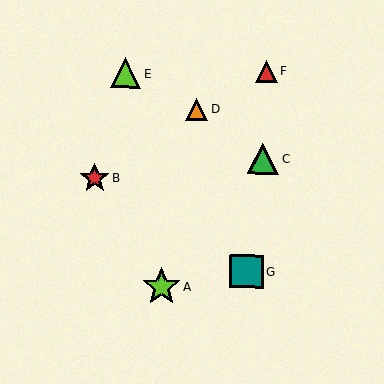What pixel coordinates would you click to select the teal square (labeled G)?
Click at (247, 272) to select the teal square G.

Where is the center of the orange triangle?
The center of the orange triangle is at (196, 109).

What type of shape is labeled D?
Shape D is an orange triangle.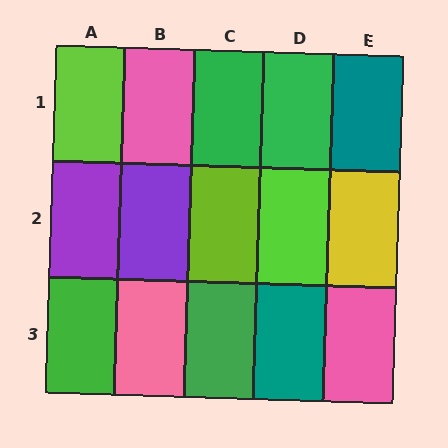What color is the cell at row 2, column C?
Lime.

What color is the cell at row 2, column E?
Yellow.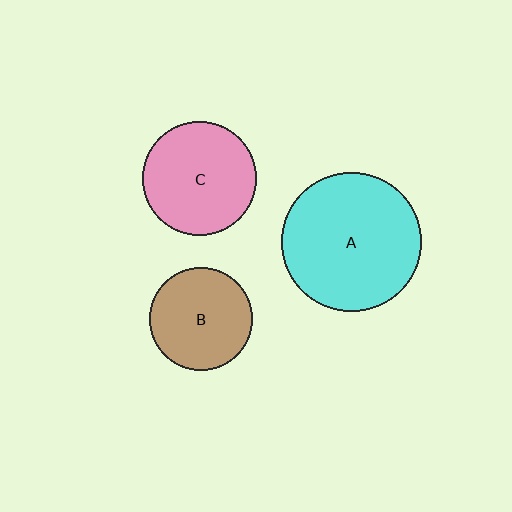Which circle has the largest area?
Circle A (cyan).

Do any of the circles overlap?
No, none of the circles overlap.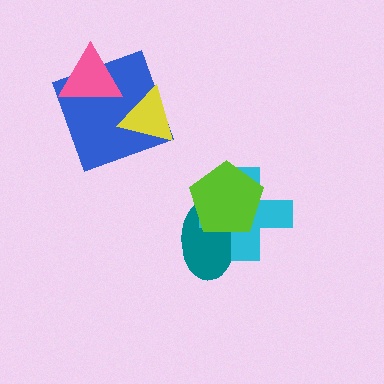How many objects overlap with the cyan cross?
2 objects overlap with the cyan cross.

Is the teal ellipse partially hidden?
Yes, it is partially covered by another shape.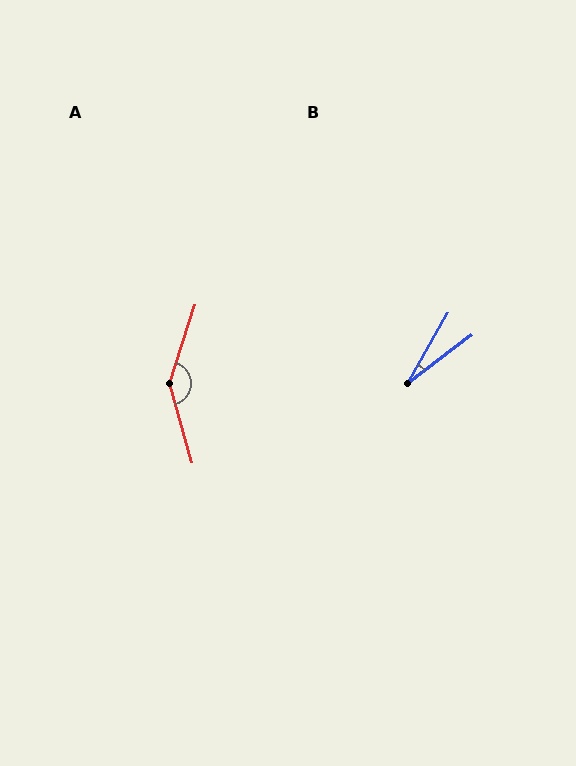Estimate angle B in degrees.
Approximately 23 degrees.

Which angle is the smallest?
B, at approximately 23 degrees.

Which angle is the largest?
A, at approximately 146 degrees.